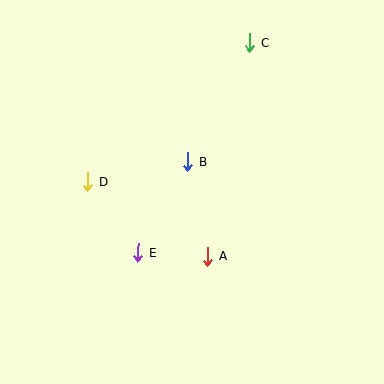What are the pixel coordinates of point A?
Point A is at (208, 256).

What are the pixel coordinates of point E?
Point E is at (138, 252).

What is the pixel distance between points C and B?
The distance between C and B is 135 pixels.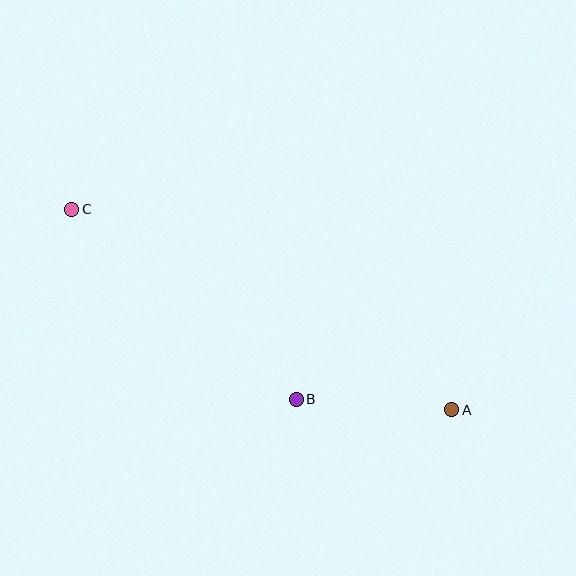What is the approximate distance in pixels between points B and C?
The distance between B and C is approximately 294 pixels.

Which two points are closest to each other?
Points A and B are closest to each other.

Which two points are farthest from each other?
Points A and C are farthest from each other.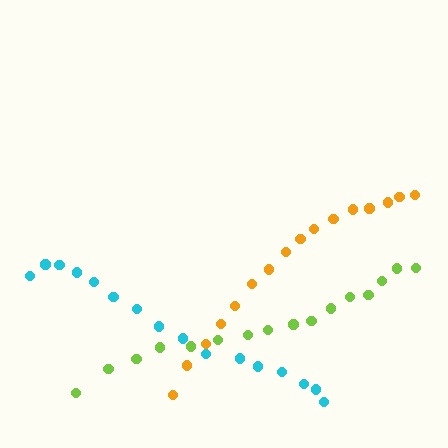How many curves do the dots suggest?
There are 3 distinct paths.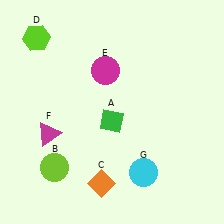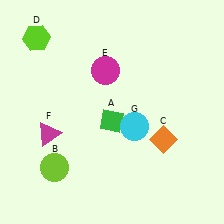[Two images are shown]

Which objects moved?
The objects that moved are: the orange diamond (C), the cyan circle (G).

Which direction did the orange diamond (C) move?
The orange diamond (C) moved right.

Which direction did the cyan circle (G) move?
The cyan circle (G) moved up.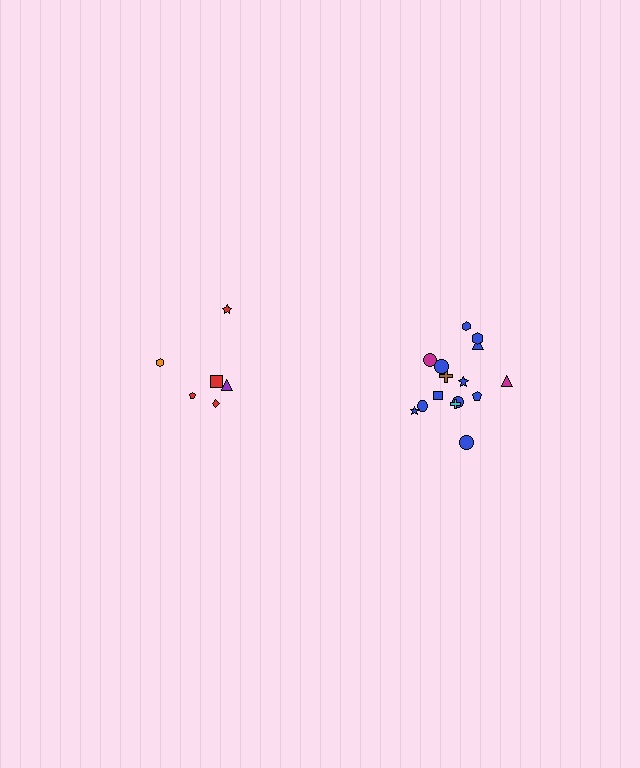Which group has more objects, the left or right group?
The right group.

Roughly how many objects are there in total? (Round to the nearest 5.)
Roughly 20 objects in total.